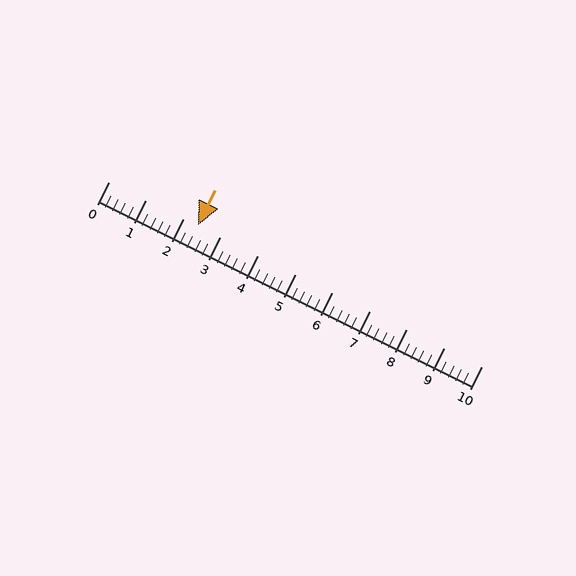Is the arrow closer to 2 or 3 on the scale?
The arrow is closer to 2.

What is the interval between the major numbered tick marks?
The major tick marks are spaced 1 units apart.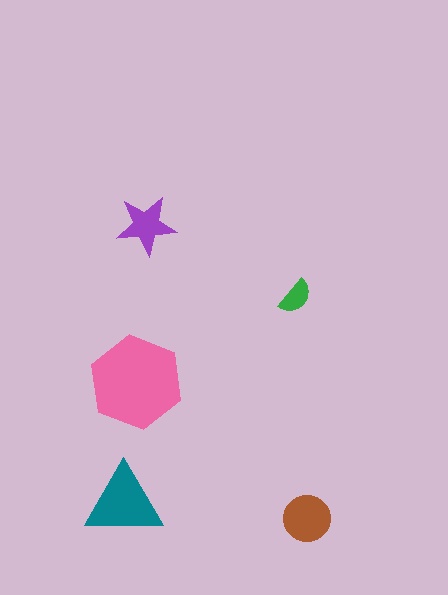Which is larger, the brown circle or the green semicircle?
The brown circle.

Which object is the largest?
The pink hexagon.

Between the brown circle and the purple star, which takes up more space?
The brown circle.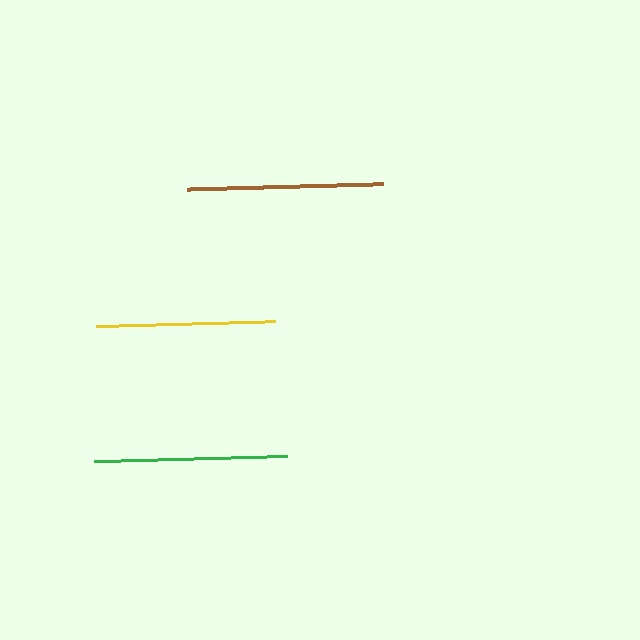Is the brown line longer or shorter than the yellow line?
The brown line is longer than the yellow line.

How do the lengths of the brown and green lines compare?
The brown and green lines are approximately the same length.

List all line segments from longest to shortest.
From longest to shortest: brown, green, yellow.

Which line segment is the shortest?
The yellow line is the shortest at approximately 179 pixels.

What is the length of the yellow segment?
The yellow segment is approximately 179 pixels long.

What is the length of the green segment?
The green segment is approximately 193 pixels long.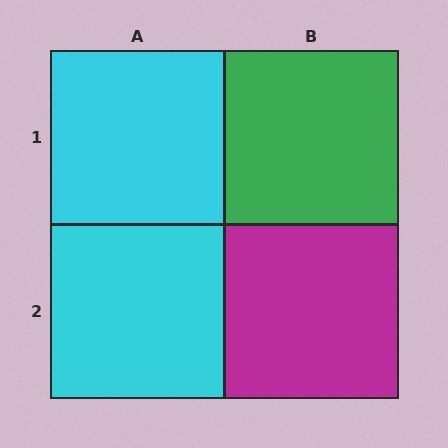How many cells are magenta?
1 cell is magenta.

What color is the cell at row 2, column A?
Cyan.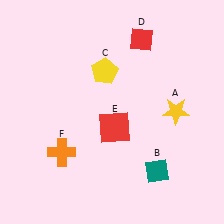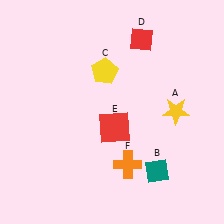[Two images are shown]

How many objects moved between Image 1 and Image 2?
1 object moved between the two images.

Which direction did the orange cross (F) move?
The orange cross (F) moved right.